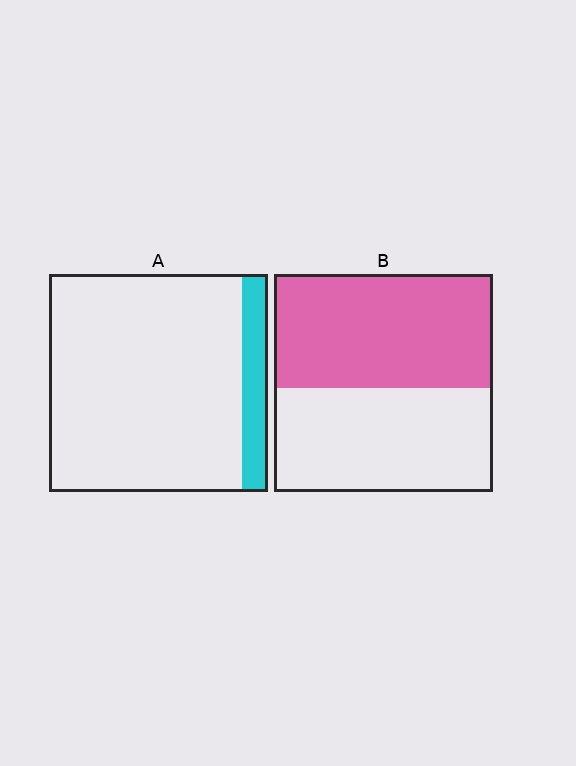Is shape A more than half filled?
No.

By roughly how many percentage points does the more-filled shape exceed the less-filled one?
By roughly 40 percentage points (B over A).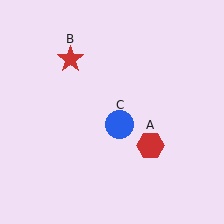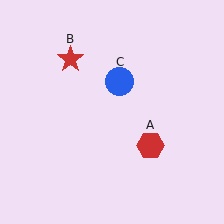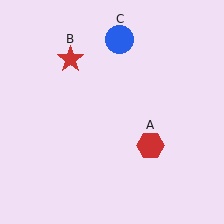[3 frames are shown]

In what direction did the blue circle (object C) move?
The blue circle (object C) moved up.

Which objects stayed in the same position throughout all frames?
Red hexagon (object A) and red star (object B) remained stationary.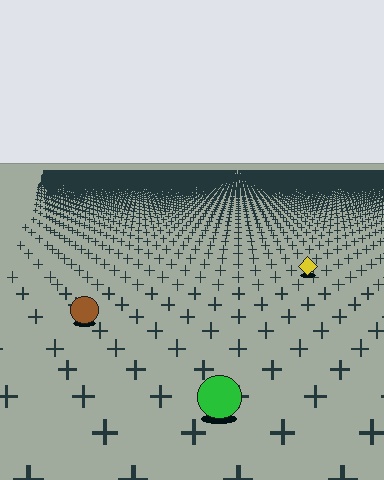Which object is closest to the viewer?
The green circle is closest. The texture marks near it are larger and more spread out.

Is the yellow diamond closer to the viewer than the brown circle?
No. The brown circle is closer — you can tell from the texture gradient: the ground texture is coarser near it.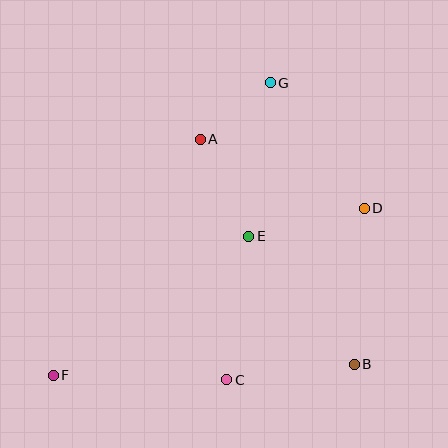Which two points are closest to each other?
Points A and G are closest to each other.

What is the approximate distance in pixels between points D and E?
The distance between D and E is approximately 119 pixels.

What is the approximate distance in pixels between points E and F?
The distance between E and F is approximately 240 pixels.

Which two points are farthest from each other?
Points F and G are farthest from each other.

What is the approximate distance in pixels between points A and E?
The distance between A and E is approximately 108 pixels.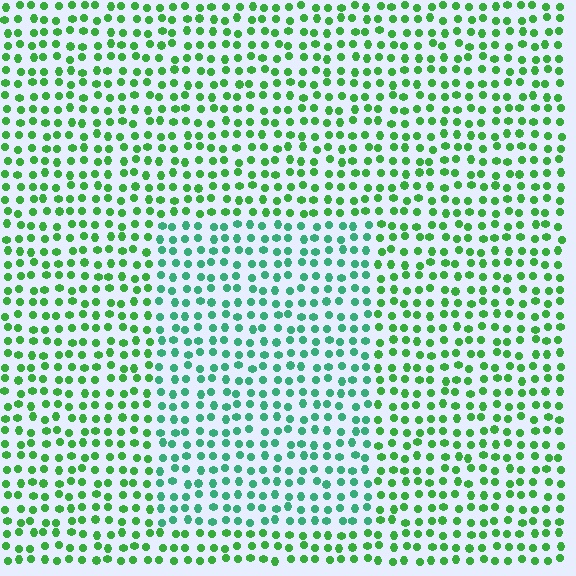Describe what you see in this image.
The image is filled with small green elements in a uniform arrangement. A rectangle-shaped region is visible where the elements are tinted to a slightly different hue, forming a subtle color boundary.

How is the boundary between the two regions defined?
The boundary is defined purely by a slight shift in hue (about 32 degrees). Spacing, size, and orientation are identical on both sides.